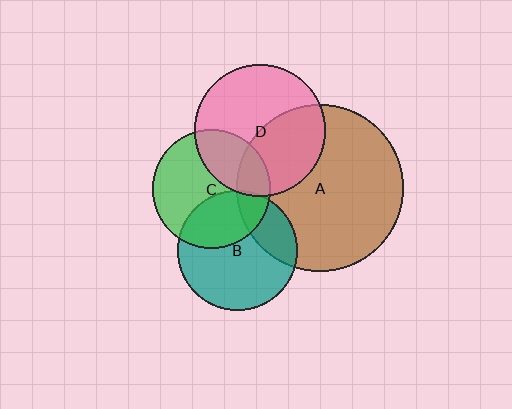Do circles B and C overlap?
Yes.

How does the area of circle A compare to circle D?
Approximately 1.6 times.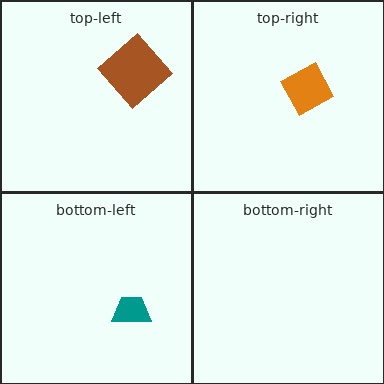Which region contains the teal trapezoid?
The bottom-left region.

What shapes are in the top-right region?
The orange diamond.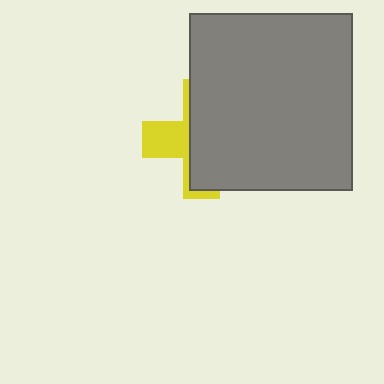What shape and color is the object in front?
The object in front is a gray rectangle.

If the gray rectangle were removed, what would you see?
You would see the complete yellow cross.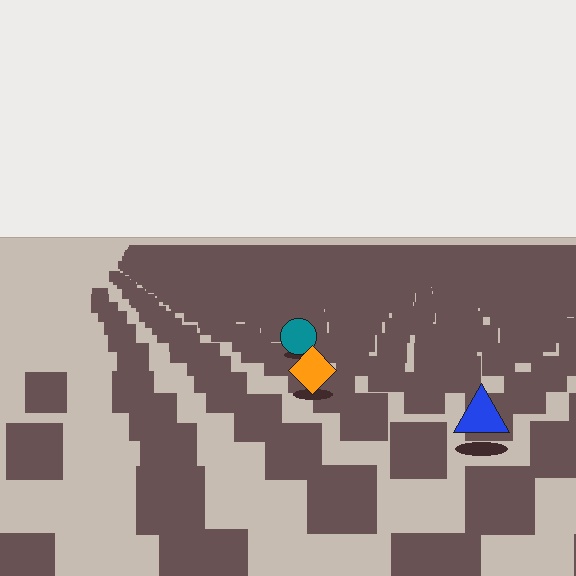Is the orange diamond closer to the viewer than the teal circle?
Yes. The orange diamond is closer — you can tell from the texture gradient: the ground texture is coarser near it.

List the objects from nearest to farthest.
From nearest to farthest: the blue triangle, the orange diamond, the teal circle.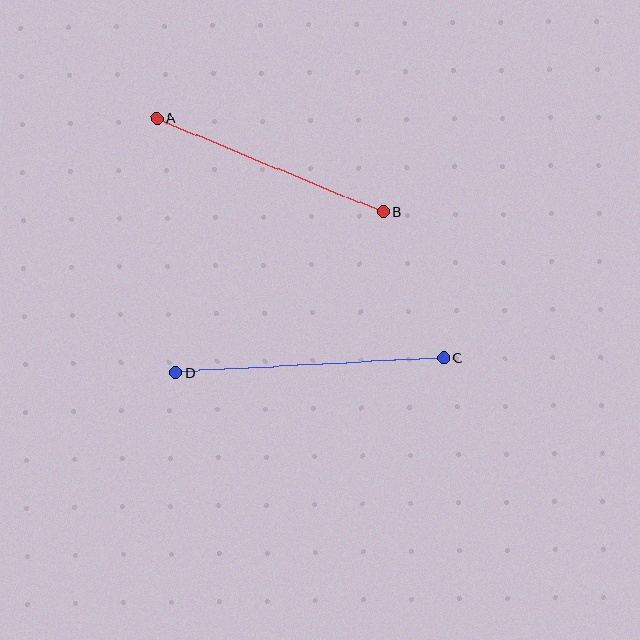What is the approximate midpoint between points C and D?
The midpoint is at approximately (310, 365) pixels.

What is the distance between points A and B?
The distance is approximately 245 pixels.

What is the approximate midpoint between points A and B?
The midpoint is at approximately (270, 165) pixels.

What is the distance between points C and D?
The distance is approximately 269 pixels.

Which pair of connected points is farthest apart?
Points C and D are farthest apart.